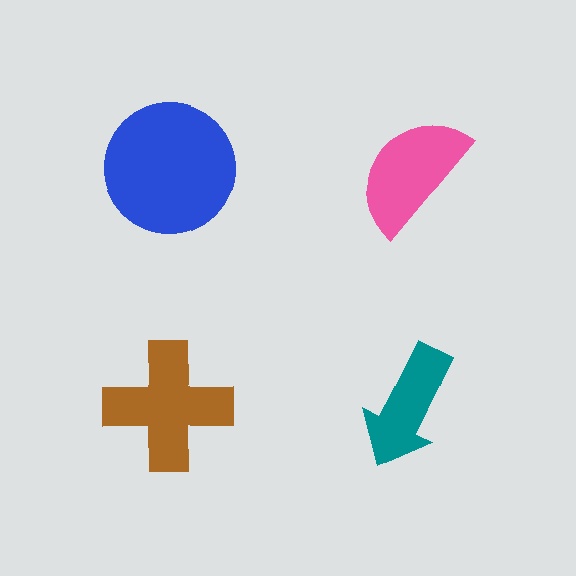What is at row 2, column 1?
A brown cross.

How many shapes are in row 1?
2 shapes.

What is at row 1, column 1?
A blue circle.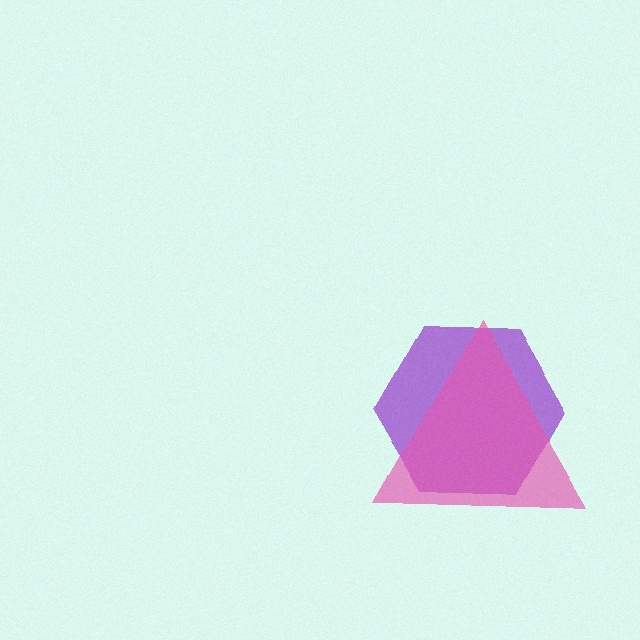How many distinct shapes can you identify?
There are 2 distinct shapes: a purple hexagon, a pink triangle.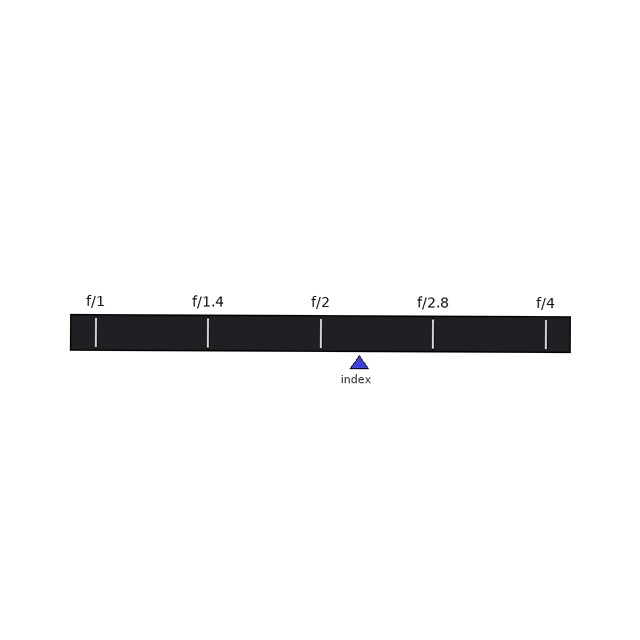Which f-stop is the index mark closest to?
The index mark is closest to f/2.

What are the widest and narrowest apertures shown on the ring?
The widest aperture shown is f/1 and the narrowest is f/4.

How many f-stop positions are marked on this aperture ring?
There are 5 f-stop positions marked.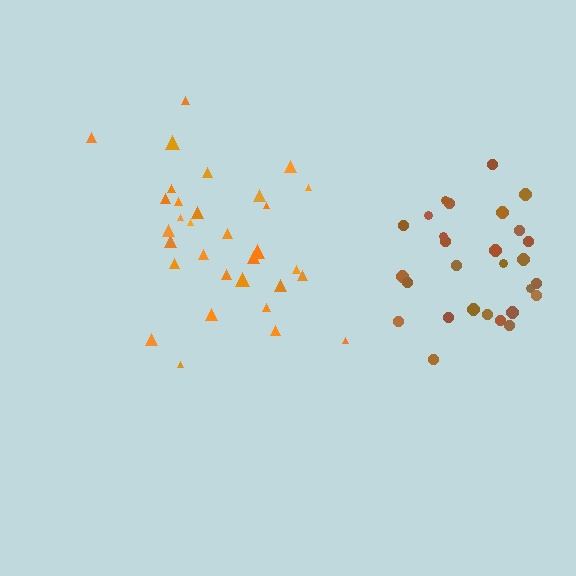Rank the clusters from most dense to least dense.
orange, brown.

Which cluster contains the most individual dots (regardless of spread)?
Orange (33).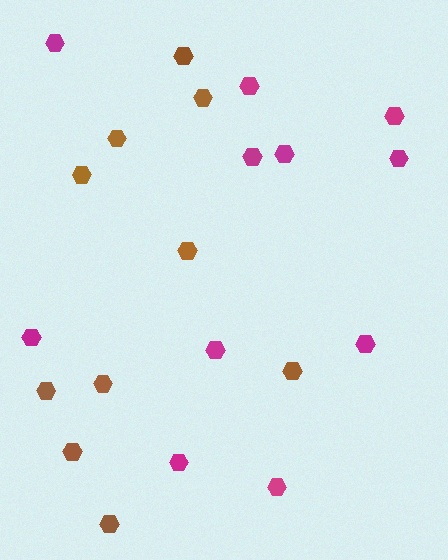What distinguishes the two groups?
There are 2 groups: one group of brown hexagons (10) and one group of magenta hexagons (11).